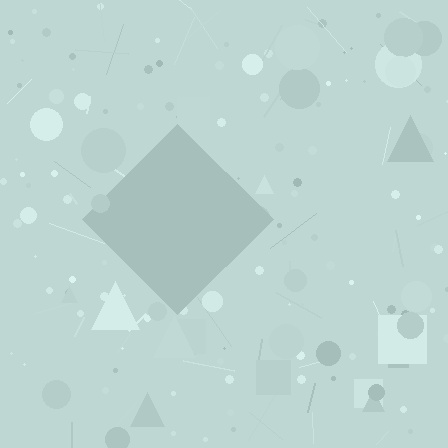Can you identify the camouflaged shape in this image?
The camouflaged shape is a diamond.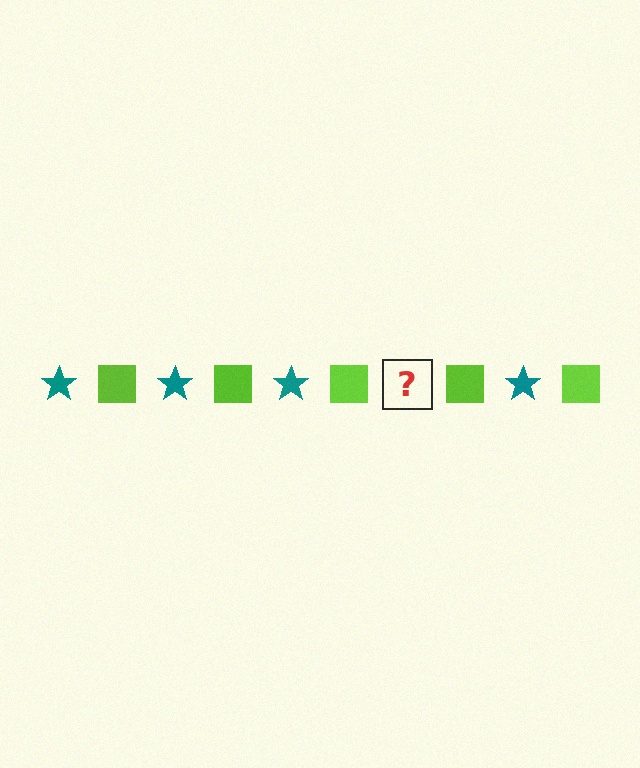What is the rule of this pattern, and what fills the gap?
The rule is that the pattern alternates between teal star and lime square. The gap should be filled with a teal star.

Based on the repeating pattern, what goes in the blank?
The blank should be a teal star.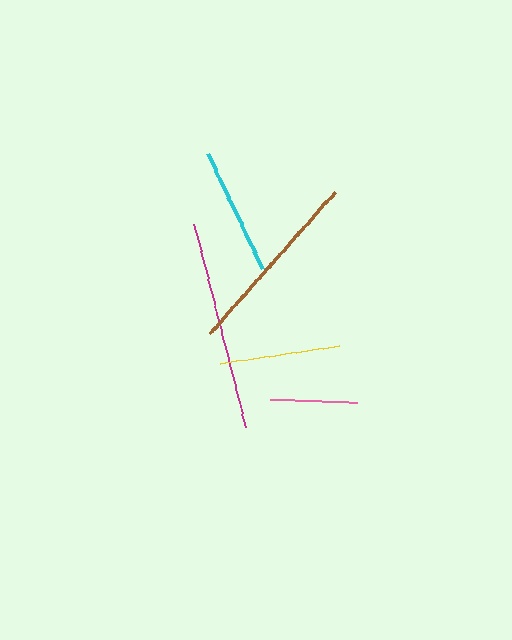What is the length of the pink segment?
The pink segment is approximately 87 pixels long.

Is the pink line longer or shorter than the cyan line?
The cyan line is longer than the pink line.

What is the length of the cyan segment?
The cyan segment is approximately 127 pixels long.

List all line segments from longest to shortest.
From longest to shortest: magenta, brown, cyan, yellow, pink.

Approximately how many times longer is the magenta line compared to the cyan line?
The magenta line is approximately 1.7 times the length of the cyan line.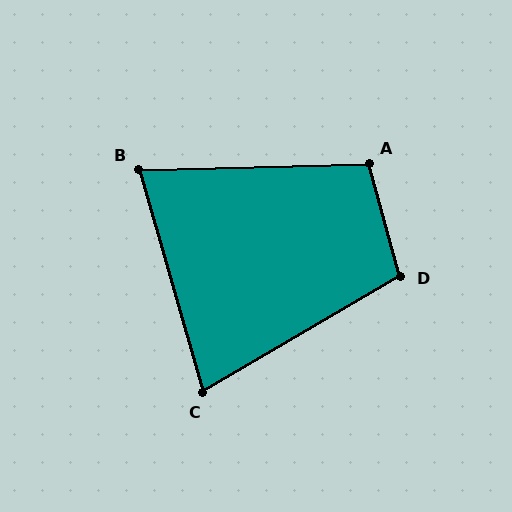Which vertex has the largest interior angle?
D, at approximately 105 degrees.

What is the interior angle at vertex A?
Approximately 104 degrees (obtuse).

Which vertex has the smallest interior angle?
B, at approximately 75 degrees.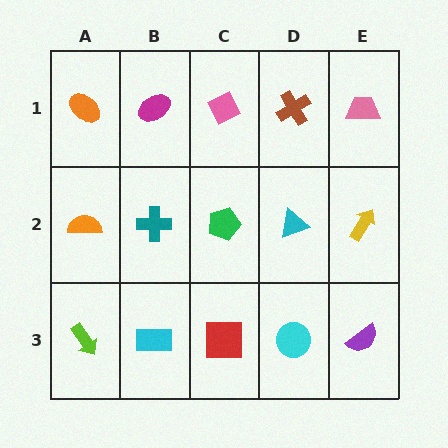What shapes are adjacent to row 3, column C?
A green pentagon (row 2, column C), a cyan rectangle (row 3, column B), a cyan circle (row 3, column D).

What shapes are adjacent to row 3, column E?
A yellow arrow (row 2, column E), a cyan circle (row 3, column D).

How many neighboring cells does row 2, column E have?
3.